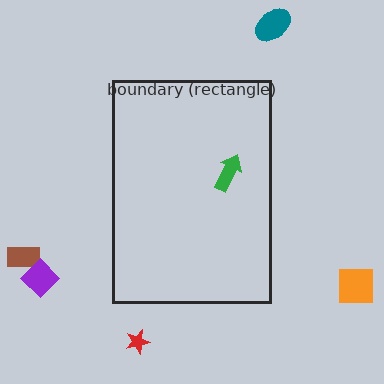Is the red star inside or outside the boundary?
Outside.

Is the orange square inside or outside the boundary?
Outside.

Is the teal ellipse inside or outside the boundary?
Outside.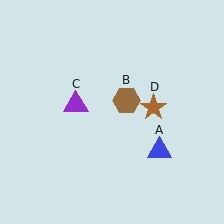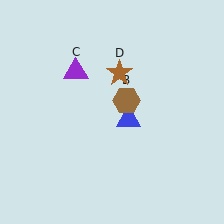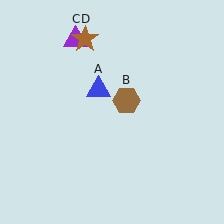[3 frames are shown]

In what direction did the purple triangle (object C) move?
The purple triangle (object C) moved up.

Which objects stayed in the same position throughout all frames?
Brown hexagon (object B) remained stationary.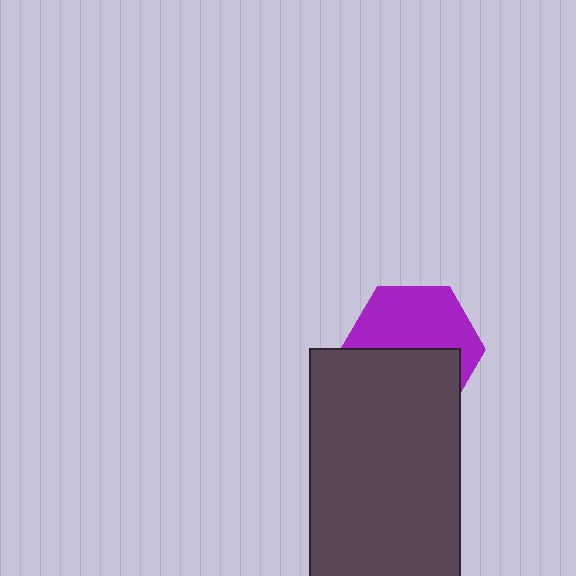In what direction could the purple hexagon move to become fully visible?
The purple hexagon could move up. That would shift it out from behind the dark gray rectangle entirely.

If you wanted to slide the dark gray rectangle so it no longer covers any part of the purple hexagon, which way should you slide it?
Slide it down — that is the most direct way to separate the two shapes.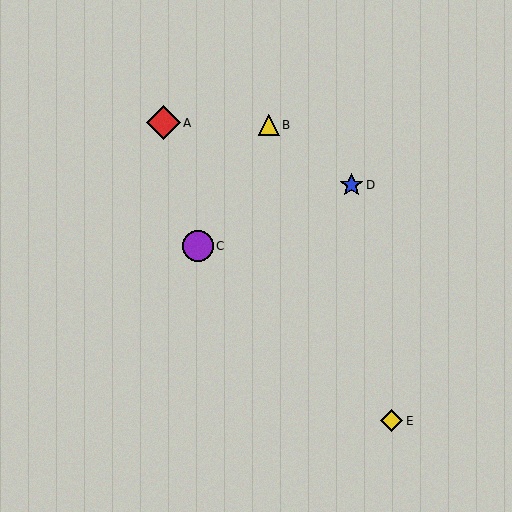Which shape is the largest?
The red diamond (labeled A) is the largest.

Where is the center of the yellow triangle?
The center of the yellow triangle is at (269, 125).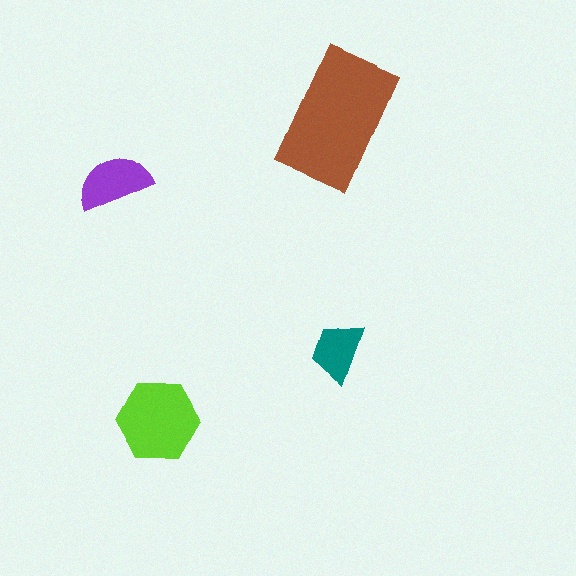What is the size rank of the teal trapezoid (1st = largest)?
4th.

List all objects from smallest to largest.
The teal trapezoid, the purple semicircle, the lime hexagon, the brown rectangle.